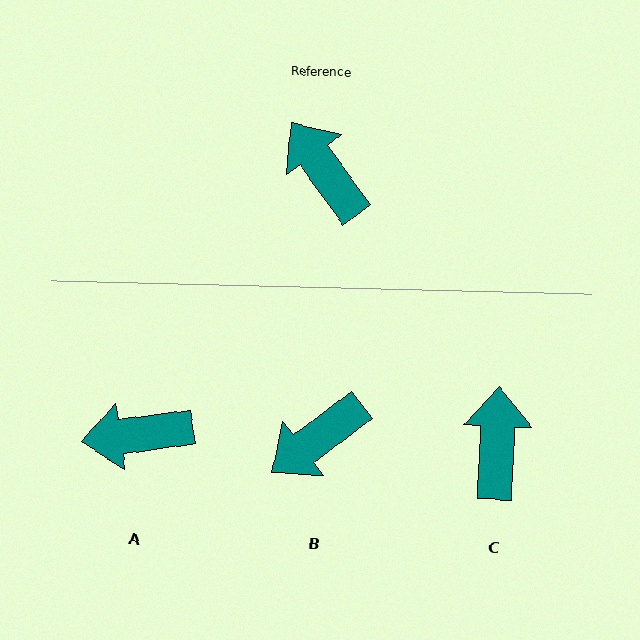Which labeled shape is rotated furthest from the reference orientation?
B, about 91 degrees away.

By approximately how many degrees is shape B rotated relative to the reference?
Approximately 91 degrees counter-clockwise.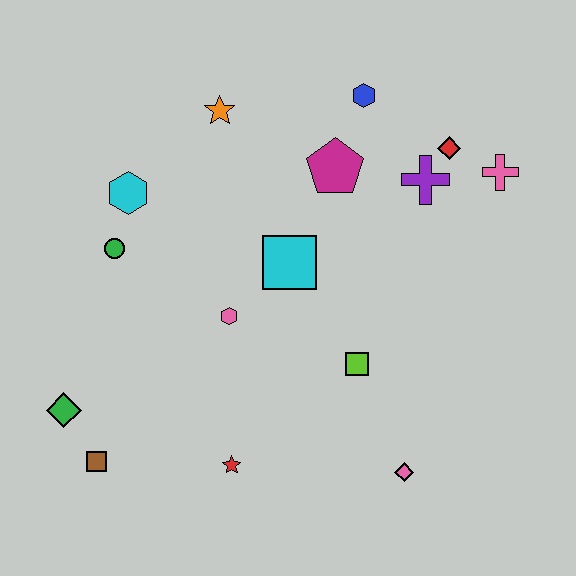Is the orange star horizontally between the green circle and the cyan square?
Yes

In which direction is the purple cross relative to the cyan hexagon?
The purple cross is to the right of the cyan hexagon.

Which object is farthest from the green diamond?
The pink cross is farthest from the green diamond.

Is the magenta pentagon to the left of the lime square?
Yes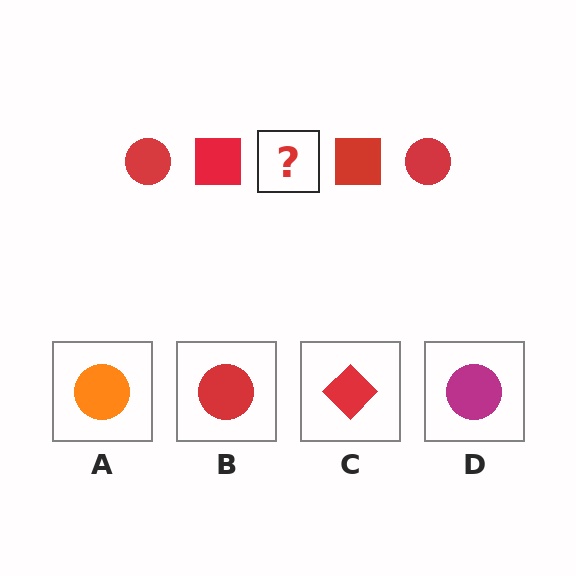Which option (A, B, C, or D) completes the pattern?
B.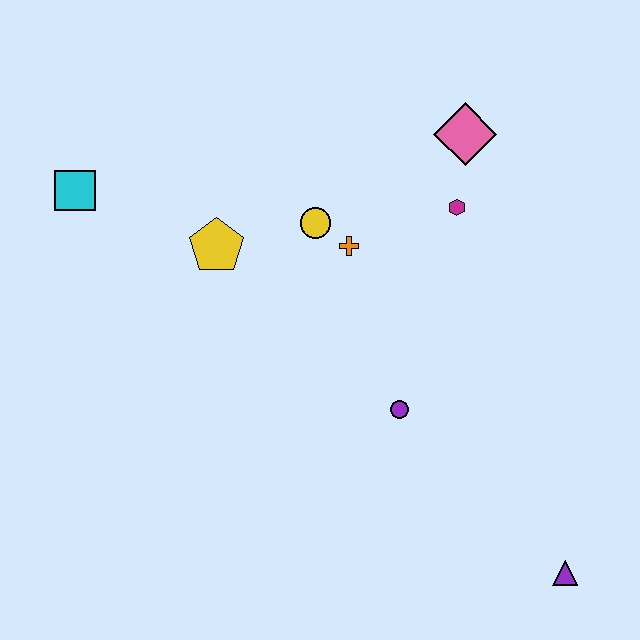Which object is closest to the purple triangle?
The purple circle is closest to the purple triangle.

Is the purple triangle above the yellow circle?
No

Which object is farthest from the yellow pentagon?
The purple triangle is farthest from the yellow pentagon.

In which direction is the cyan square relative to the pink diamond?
The cyan square is to the left of the pink diamond.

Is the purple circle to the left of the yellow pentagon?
No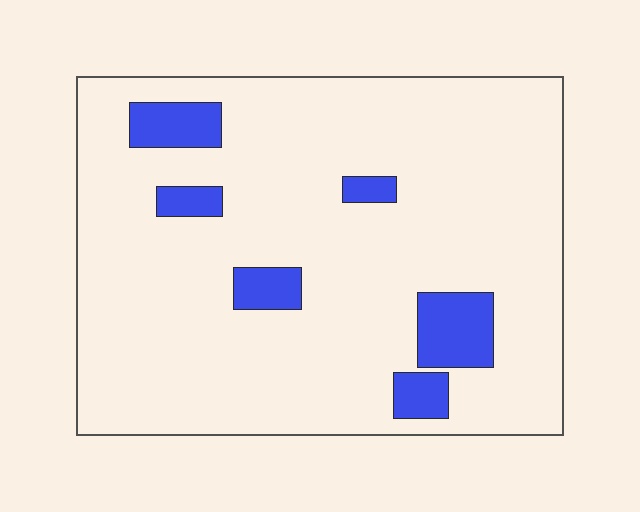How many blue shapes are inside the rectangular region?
6.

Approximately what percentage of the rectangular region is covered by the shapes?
Approximately 10%.